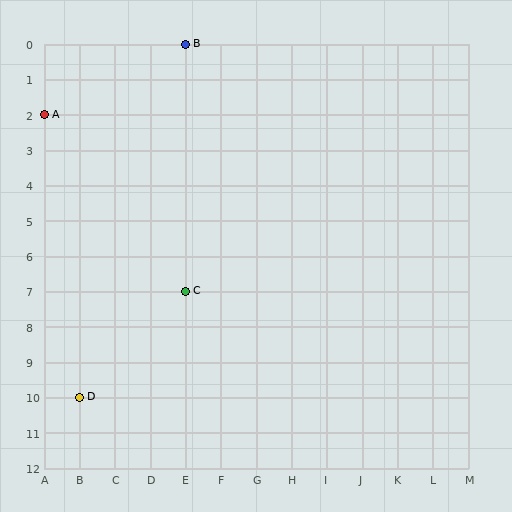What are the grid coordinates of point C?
Point C is at grid coordinates (E, 7).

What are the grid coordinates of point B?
Point B is at grid coordinates (E, 0).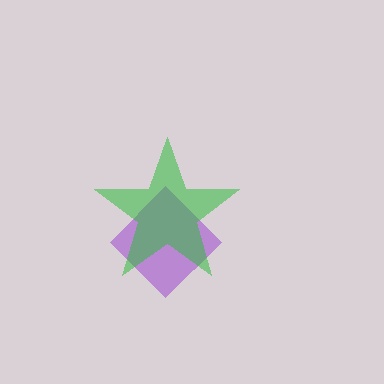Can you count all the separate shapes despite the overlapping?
Yes, there are 2 separate shapes.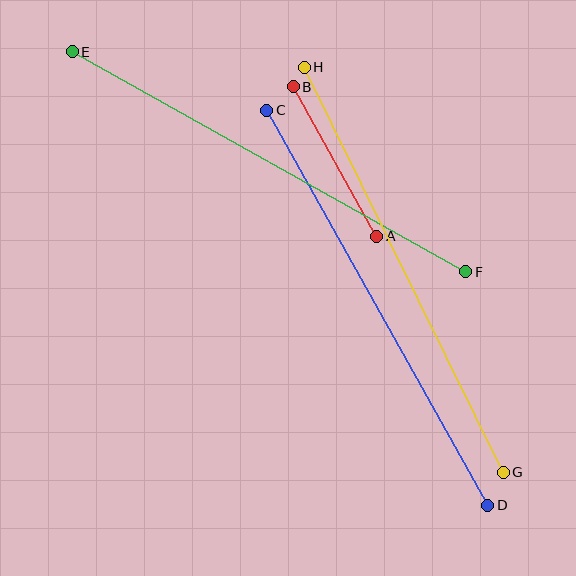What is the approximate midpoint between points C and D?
The midpoint is at approximately (377, 308) pixels.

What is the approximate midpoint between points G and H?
The midpoint is at approximately (404, 270) pixels.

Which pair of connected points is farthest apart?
Points C and D are farthest apart.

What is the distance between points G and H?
The distance is approximately 452 pixels.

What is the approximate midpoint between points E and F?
The midpoint is at approximately (269, 162) pixels.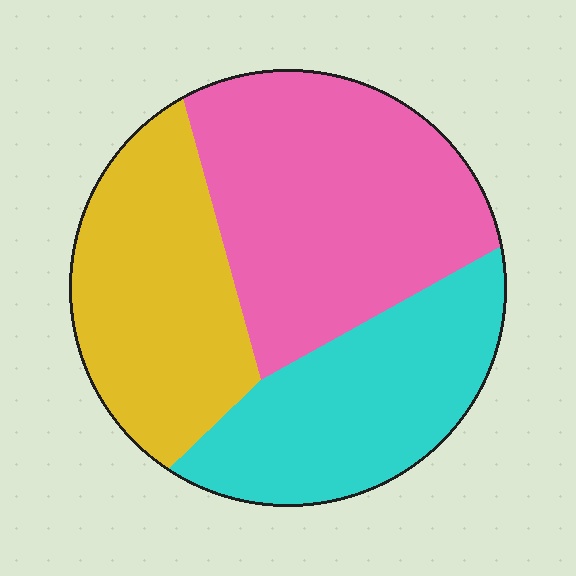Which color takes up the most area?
Pink, at roughly 40%.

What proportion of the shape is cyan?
Cyan covers roughly 30% of the shape.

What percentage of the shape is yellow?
Yellow covers roughly 30% of the shape.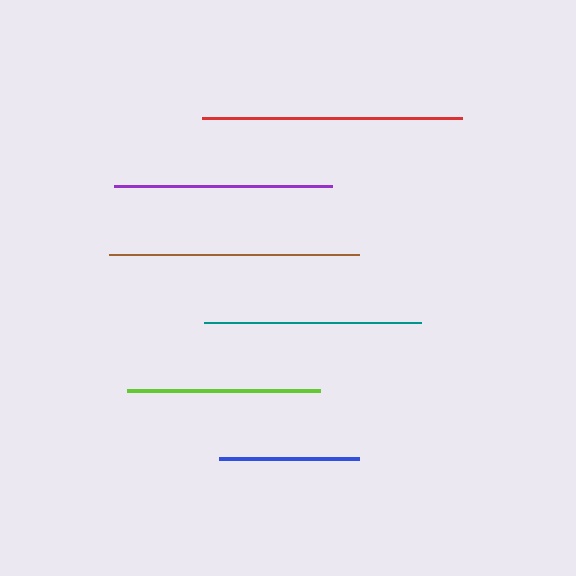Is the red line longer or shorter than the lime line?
The red line is longer than the lime line.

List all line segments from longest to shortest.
From longest to shortest: red, brown, purple, teal, lime, blue.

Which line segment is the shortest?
The blue line is the shortest at approximately 140 pixels.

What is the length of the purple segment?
The purple segment is approximately 218 pixels long.